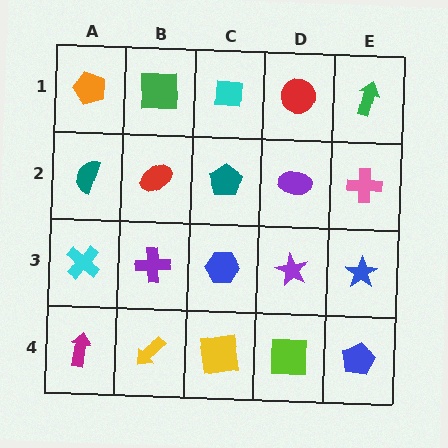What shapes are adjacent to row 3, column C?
A teal pentagon (row 2, column C), a yellow square (row 4, column C), a purple cross (row 3, column B), a purple star (row 3, column D).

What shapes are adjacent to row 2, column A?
An orange pentagon (row 1, column A), a cyan cross (row 3, column A), a red ellipse (row 2, column B).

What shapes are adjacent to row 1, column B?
A red ellipse (row 2, column B), an orange pentagon (row 1, column A), a cyan square (row 1, column C).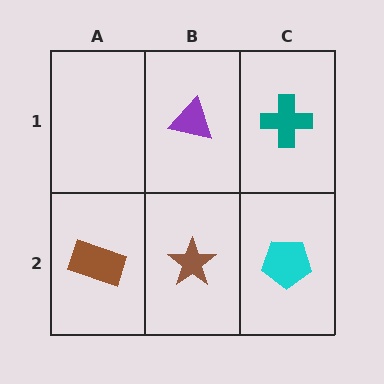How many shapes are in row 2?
3 shapes.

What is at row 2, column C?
A cyan pentagon.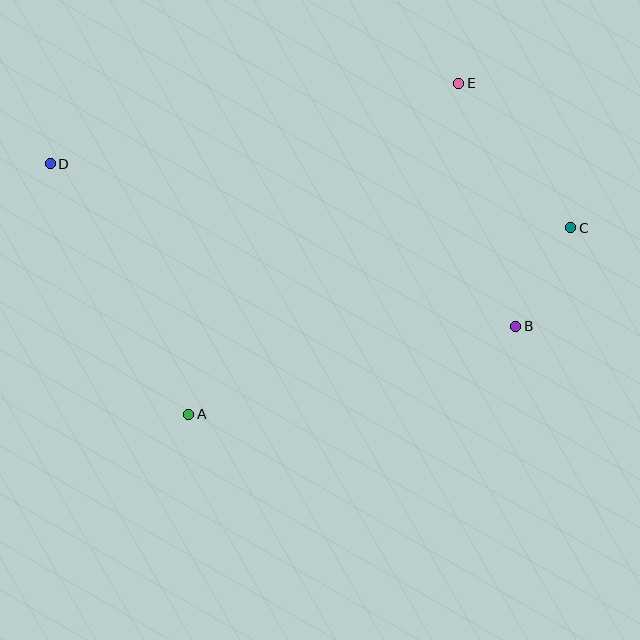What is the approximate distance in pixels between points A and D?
The distance between A and D is approximately 286 pixels.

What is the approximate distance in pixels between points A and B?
The distance between A and B is approximately 338 pixels.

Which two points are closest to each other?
Points B and C are closest to each other.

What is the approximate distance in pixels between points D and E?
The distance between D and E is approximately 416 pixels.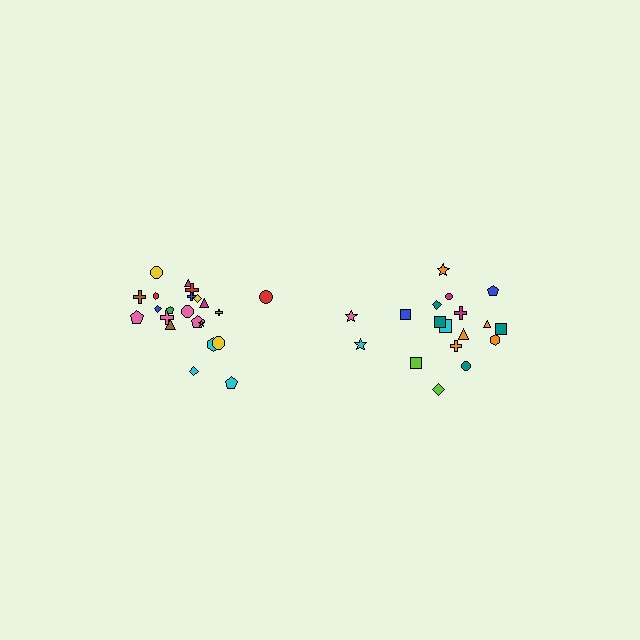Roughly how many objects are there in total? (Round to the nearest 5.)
Roughly 40 objects in total.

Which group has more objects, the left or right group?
The left group.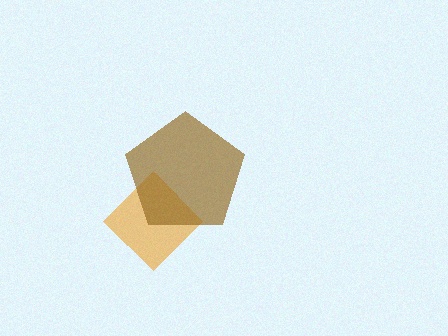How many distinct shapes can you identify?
There are 2 distinct shapes: an orange diamond, a brown pentagon.